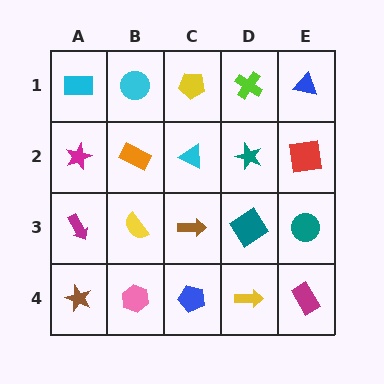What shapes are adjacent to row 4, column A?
A magenta arrow (row 3, column A), a pink hexagon (row 4, column B).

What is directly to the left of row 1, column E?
A lime cross.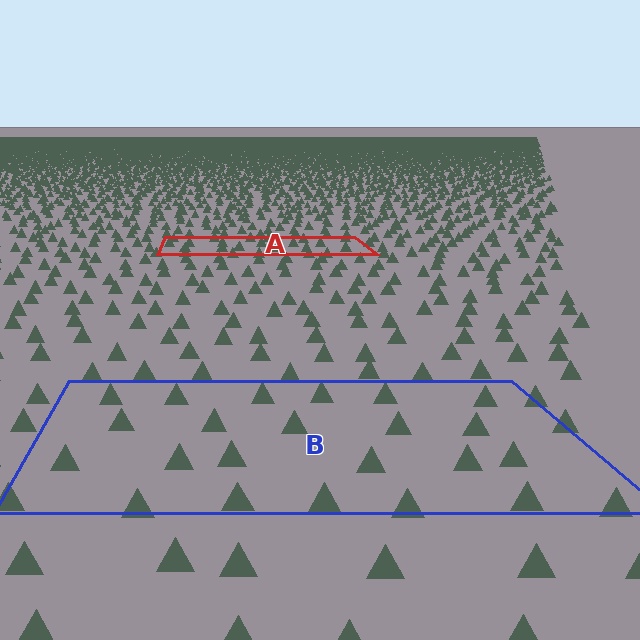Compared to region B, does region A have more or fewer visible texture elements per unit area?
Region A has more texture elements per unit area — they are packed more densely because it is farther away.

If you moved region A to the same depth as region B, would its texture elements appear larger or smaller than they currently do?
They would appear larger. At a closer depth, the same texture elements are projected at a bigger on-screen size.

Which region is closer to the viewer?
Region B is closer. The texture elements there are larger and more spread out.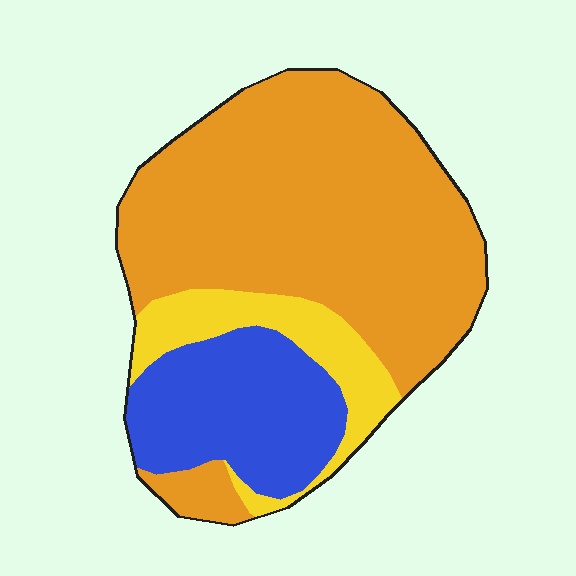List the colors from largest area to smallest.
From largest to smallest: orange, blue, yellow.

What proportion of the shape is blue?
Blue covers roughly 20% of the shape.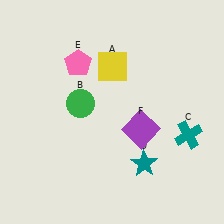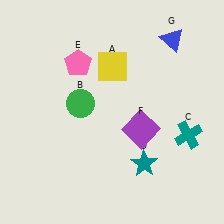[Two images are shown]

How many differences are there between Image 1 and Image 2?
There is 1 difference between the two images.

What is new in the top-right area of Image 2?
A blue triangle (G) was added in the top-right area of Image 2.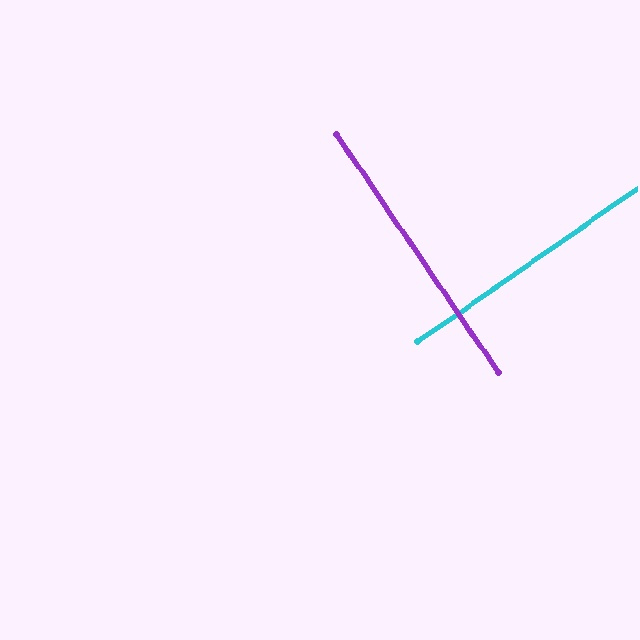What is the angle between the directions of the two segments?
Approximately 89 degrees.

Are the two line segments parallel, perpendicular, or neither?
Perpendicular — they meet at approximately 89°.